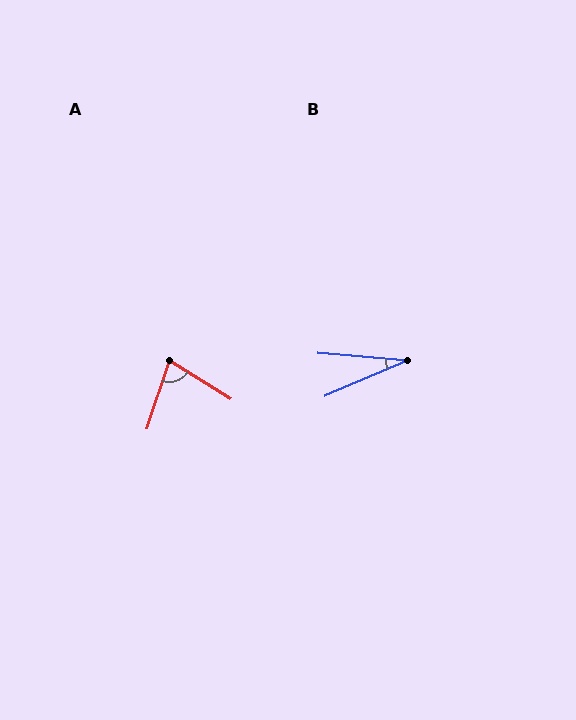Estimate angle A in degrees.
Approximately 76 degrees.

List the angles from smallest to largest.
B (28°), A (76°).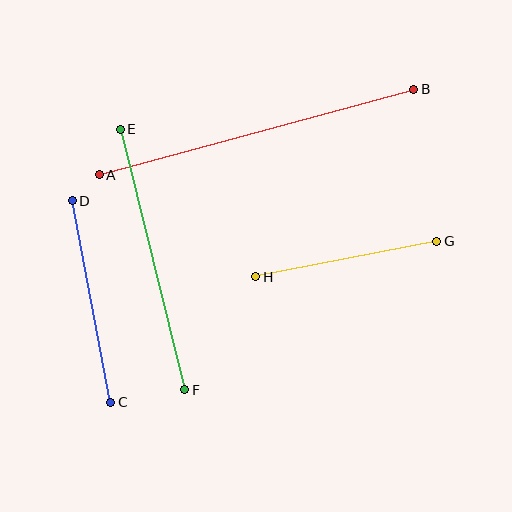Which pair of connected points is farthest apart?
Points A and B are farthest apart.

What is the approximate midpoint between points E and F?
The midpoint is at approximately (152, 259) pixels.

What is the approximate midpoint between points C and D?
The midpoint is at approximately (92, 301) pixels.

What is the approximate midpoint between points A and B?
The midpoint is at approximately (257, 132) pixels.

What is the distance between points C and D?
The distance is approximately 205 pixels.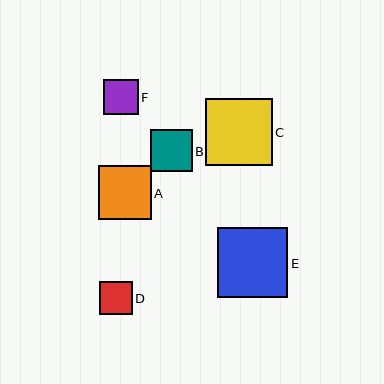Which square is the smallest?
Square D is the smallest with a size of approximately 33 pixels.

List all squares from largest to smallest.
From largest to smallest: E, C, A, B, F, D.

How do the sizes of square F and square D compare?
Square F and square D are approximately the same size.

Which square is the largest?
Square E is the largest with a size of approximately 70 pixels.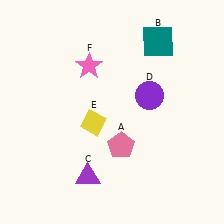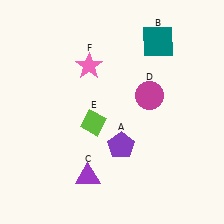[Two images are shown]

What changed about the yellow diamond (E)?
In Image 1, E is yellow. In Image 2, it changed to lime.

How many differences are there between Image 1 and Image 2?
There are 3 differences between the two images.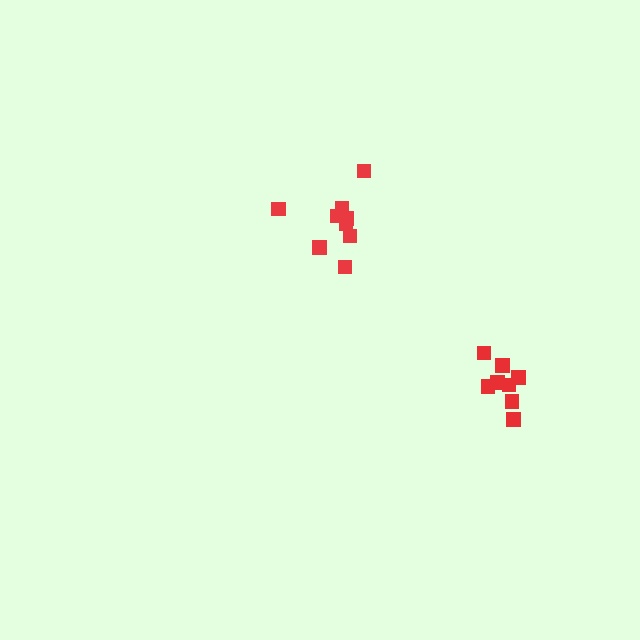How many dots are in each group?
Group 1: 8 dots, Group 2: 9 dots (17 total).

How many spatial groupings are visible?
There are 2 spatial groupings.